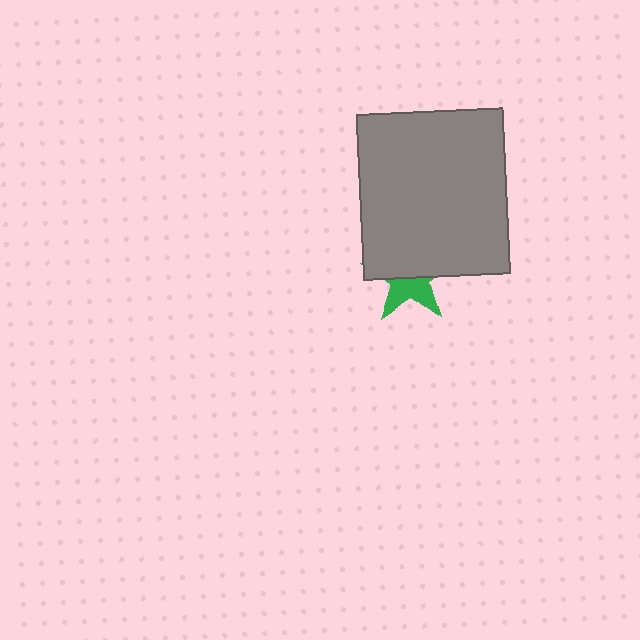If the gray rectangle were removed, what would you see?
You would see the complete green star.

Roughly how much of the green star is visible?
A small part of it is visible (roughly 43%).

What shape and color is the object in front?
The object in front is a gray rectangle.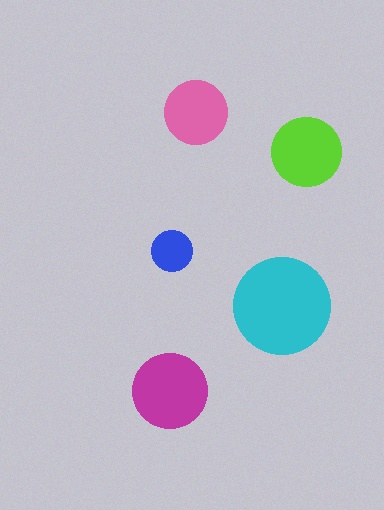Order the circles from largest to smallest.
the cyan one, the magenta one, the lime one, the pink one, the blue one.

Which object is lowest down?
The magenta circle is bottommost.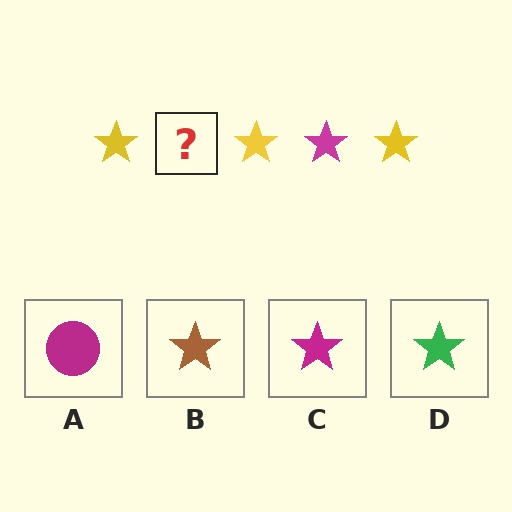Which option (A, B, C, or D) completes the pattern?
C.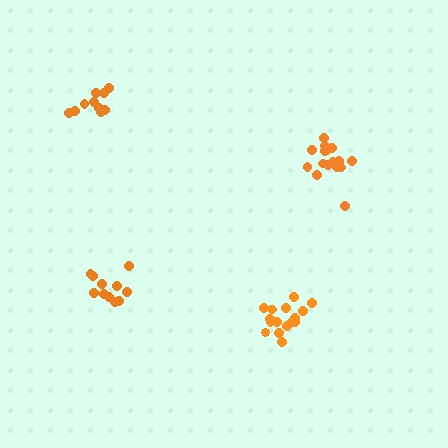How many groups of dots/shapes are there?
There are 4 groups.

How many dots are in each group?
Group 1: 17 dots, Group 2: 16 dots, Group 3: 12 dots, Group 4: 11 dots (56 total).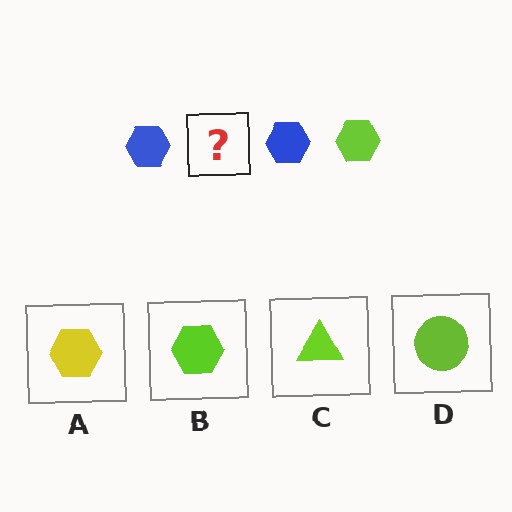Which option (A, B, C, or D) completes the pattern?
B.